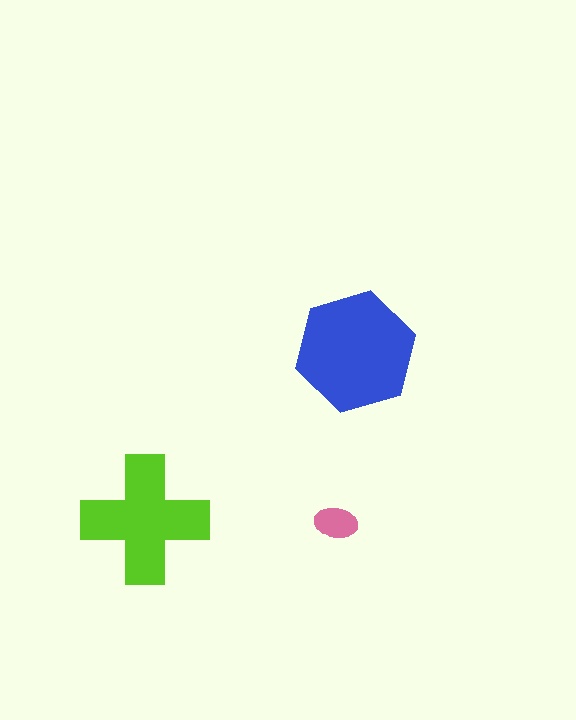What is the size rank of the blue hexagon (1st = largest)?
1st.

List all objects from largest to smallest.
The blue hexagon, the lime cross, the pink ellipse.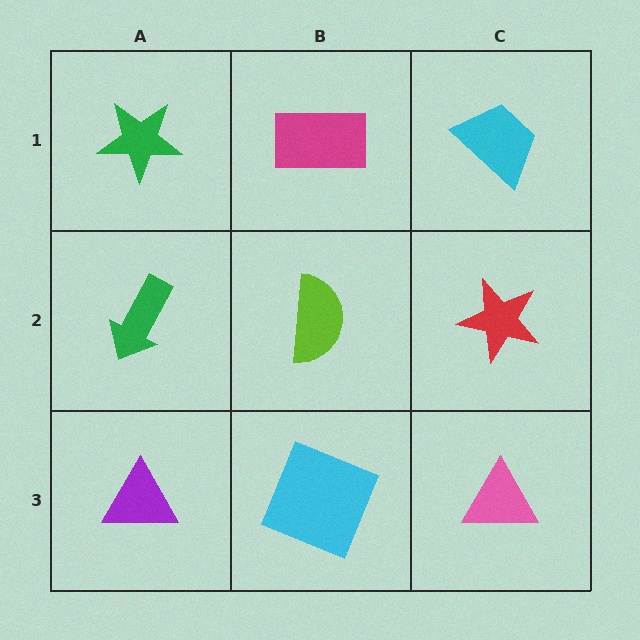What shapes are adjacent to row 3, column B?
A lime semicircle (row 2, column B), a purple triangle (row 3, column A), a pink triangle (row 3, column C).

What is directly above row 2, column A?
A green star.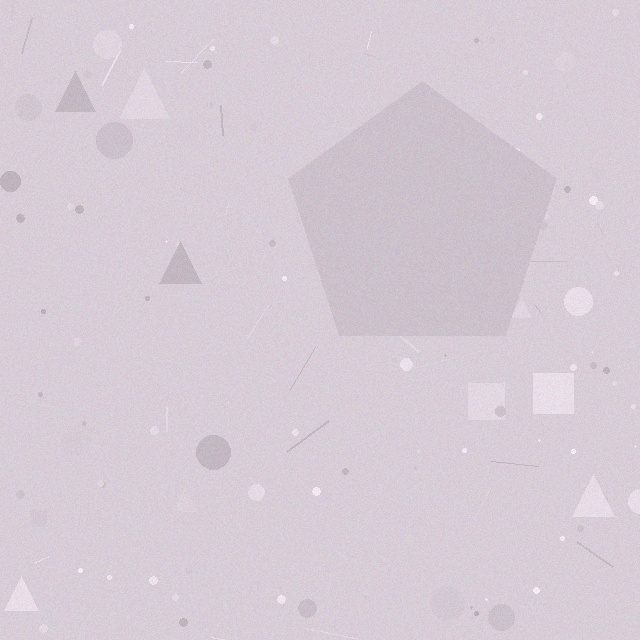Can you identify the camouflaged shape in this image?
The camouflaged shape is a pentagon.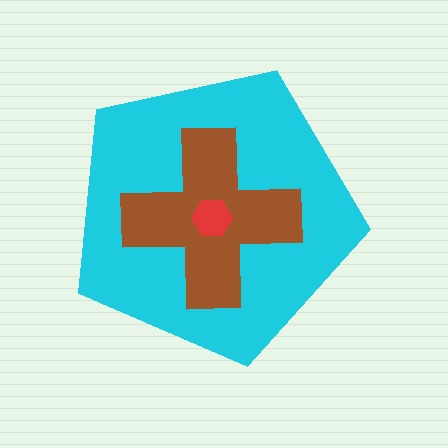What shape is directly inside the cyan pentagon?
The brown cross.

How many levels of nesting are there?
3.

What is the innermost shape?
The red hexagon.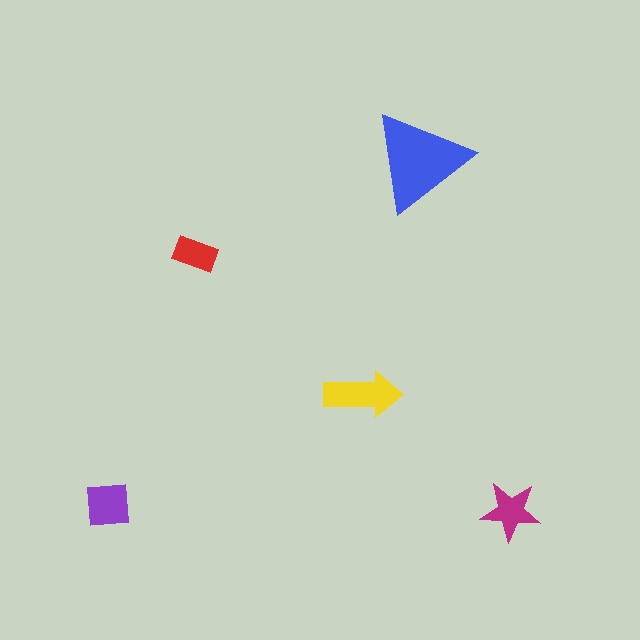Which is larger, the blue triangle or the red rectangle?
The blue triangle.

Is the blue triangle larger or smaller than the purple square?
Larger.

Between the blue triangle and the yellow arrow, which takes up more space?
The blue triangle.